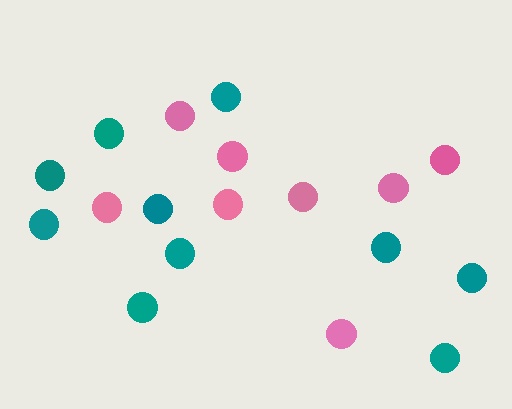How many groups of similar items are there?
There are 2 groups: one group of teal circles (10) and one group of pink circles (8).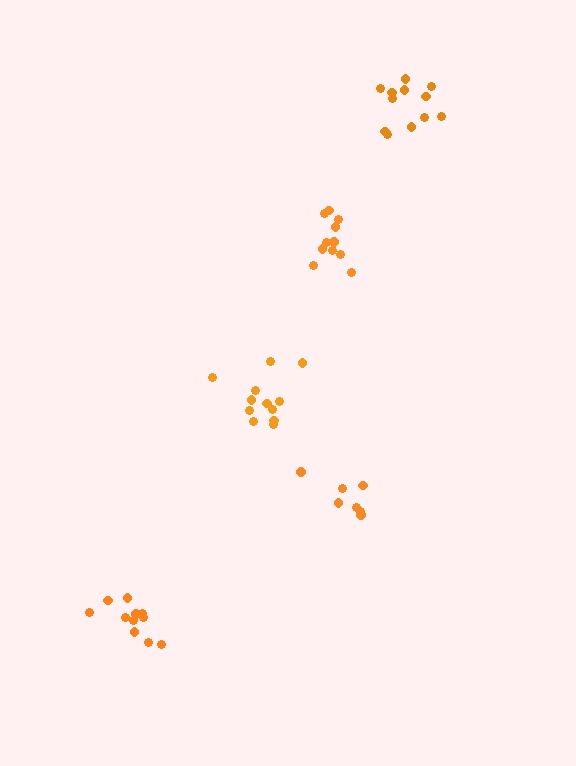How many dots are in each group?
Group 1: 11 dots, Group 2: 12 dots, Group 3: 11 dots, Group 4: 7 dots, Group 5: 12 dots (53 total).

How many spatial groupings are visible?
There are 5 spatial groupings.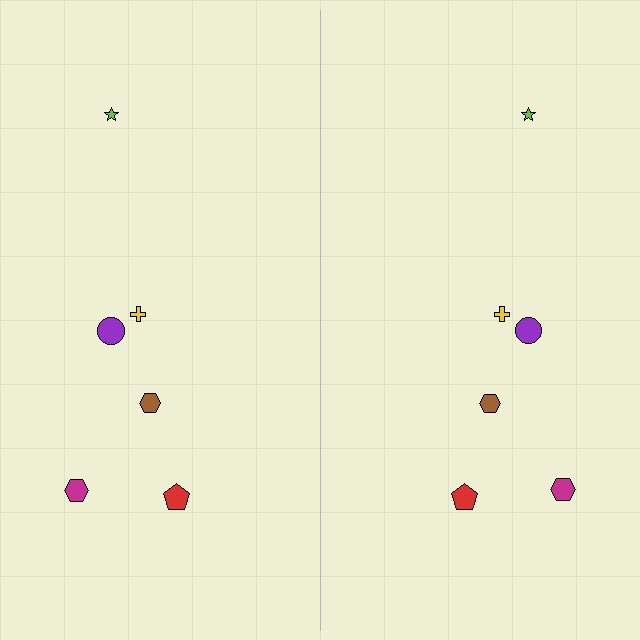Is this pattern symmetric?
Yes, this pattern has bilateral (reflection) symmetry.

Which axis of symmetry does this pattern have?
The pattern has a vertical axis of symmetry running through the center of the image.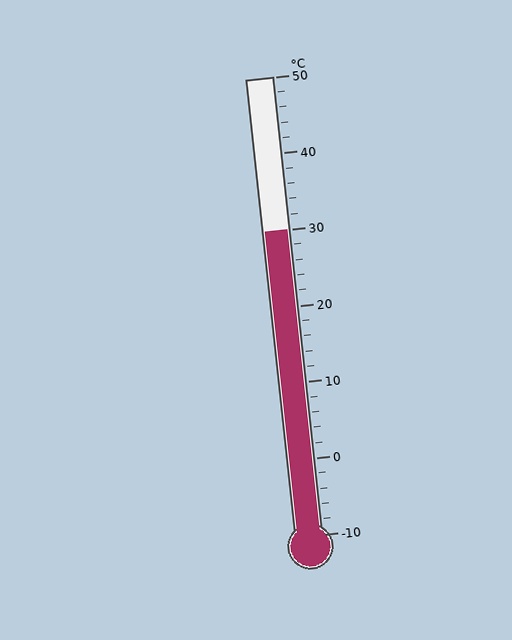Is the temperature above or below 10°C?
The temperature is above 10°C.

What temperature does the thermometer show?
The thermometer shows approximately 30°C.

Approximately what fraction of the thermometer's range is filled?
The thermometer is filled to approximately 65% of its range.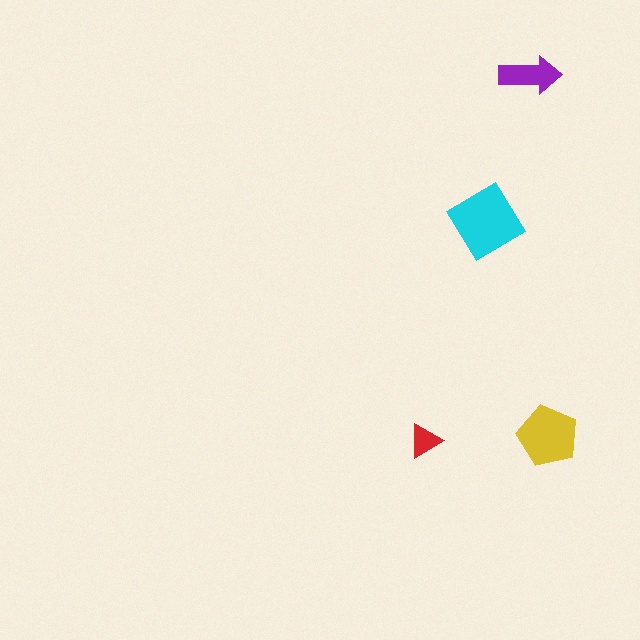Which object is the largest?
The cyan diamond.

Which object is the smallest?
The red triangle.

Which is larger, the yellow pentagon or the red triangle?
The yellow pentagon.